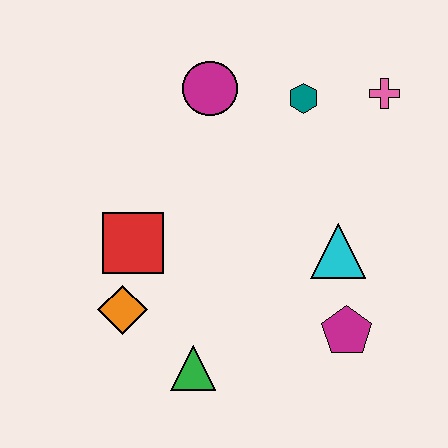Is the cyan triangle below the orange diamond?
No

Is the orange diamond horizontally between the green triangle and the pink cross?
No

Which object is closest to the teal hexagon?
The pink cross is closest to the teal hexagon.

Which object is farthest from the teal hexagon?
The green triangle is farthest from the teal hexagon.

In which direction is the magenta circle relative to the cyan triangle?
The magenta circle is above the cyan triangle.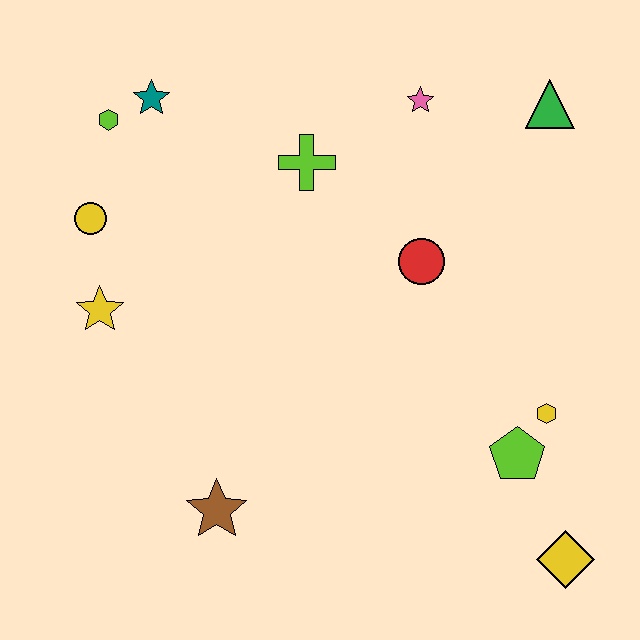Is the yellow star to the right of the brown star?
No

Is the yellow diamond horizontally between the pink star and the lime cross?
No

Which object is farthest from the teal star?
The yellow diamond is farthest from the teal star.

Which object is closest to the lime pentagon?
The yellow hexagon is closest to the lime pentagon.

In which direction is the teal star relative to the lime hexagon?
The teal star is to the right of the lime hexagon.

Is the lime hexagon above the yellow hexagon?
Yes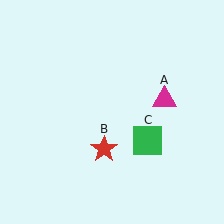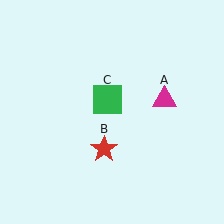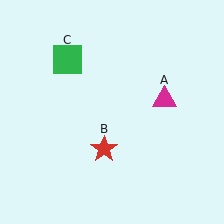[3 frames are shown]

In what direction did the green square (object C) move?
The green square (object C) moved up and to the left.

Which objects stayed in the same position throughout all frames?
Magenta triangle (object A) and red star (object B) remained stationary.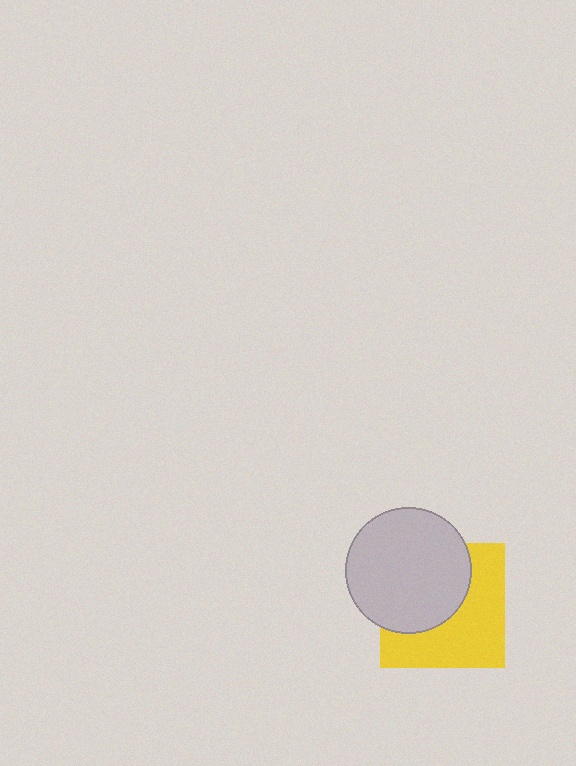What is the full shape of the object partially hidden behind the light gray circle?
The partially hidden object is a yellow square.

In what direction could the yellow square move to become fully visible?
The yellow square could move toward the lower-right. That would shift it out from behind the light gray circle entirely.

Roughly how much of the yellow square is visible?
About half of it is visible (roughly 53%).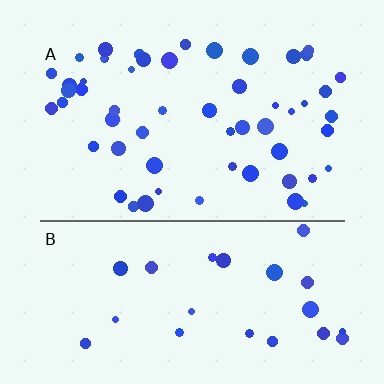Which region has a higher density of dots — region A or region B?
A (the top).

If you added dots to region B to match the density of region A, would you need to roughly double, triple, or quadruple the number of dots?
Approximately double.